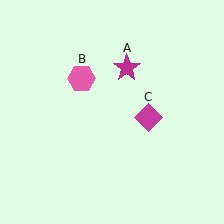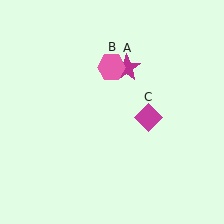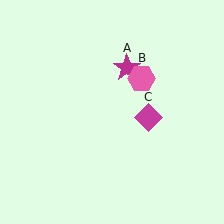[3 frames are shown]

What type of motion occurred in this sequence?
The pink hexagon (object B) rotated clockwise around the center of the scene.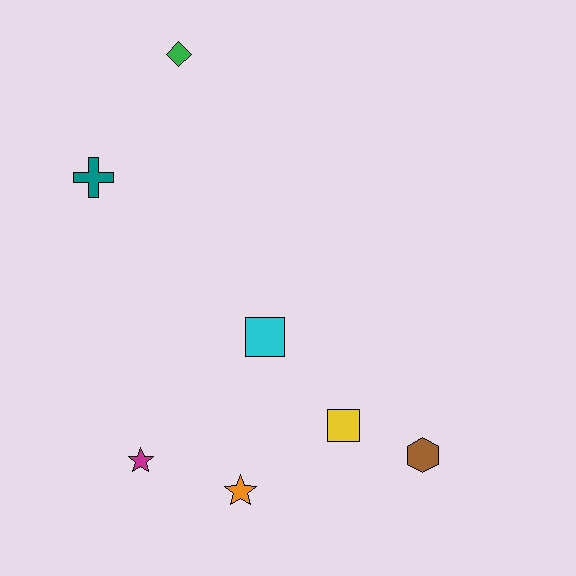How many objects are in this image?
There are 7 objects.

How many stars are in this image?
There are 2 stars.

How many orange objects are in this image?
There is 1 orange object.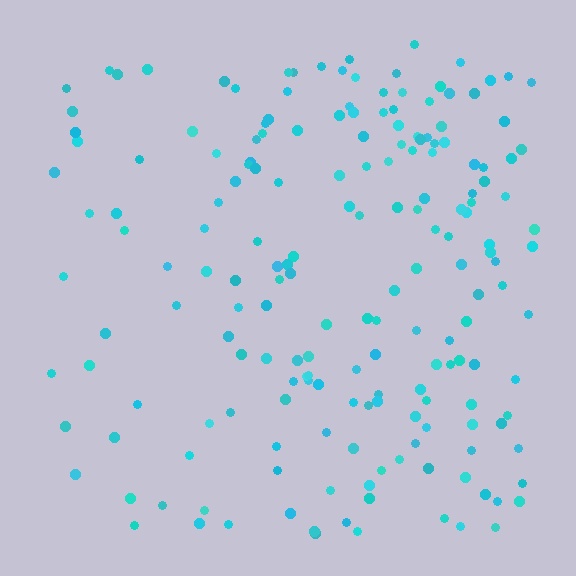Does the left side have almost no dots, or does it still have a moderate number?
Still a moderate number, just noticeably fewer than the right.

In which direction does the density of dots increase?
From left to right, with the right side densest.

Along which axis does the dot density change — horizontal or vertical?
Horizontal.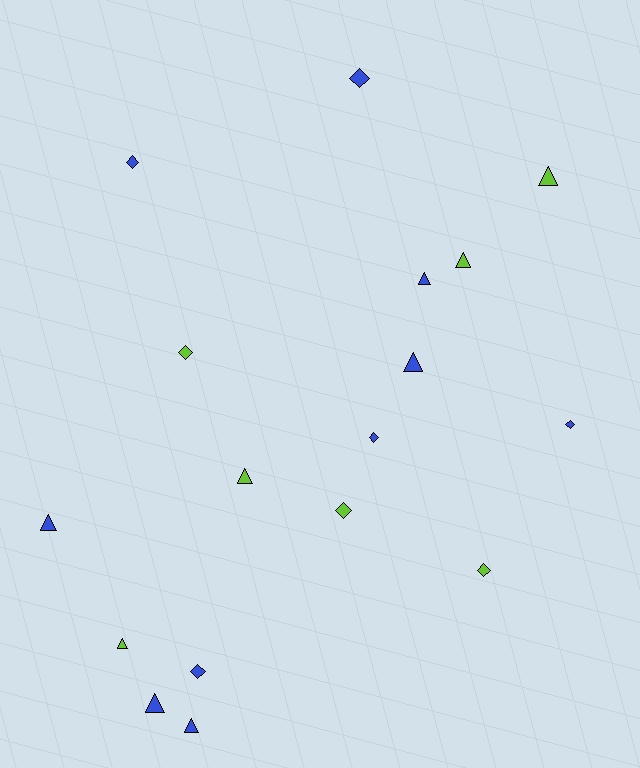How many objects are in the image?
There are 17 objects.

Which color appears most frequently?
Blue, with 10 objects.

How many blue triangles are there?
There are 5 blue triangles.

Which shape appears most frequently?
Triangle, with 9 objects.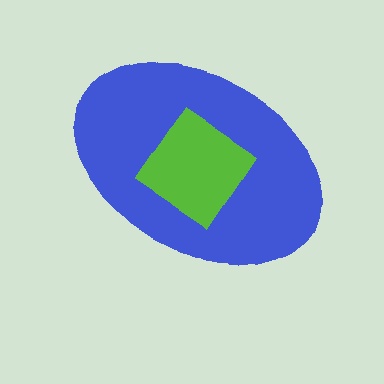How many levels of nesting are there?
2.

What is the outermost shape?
The blue ellipse.